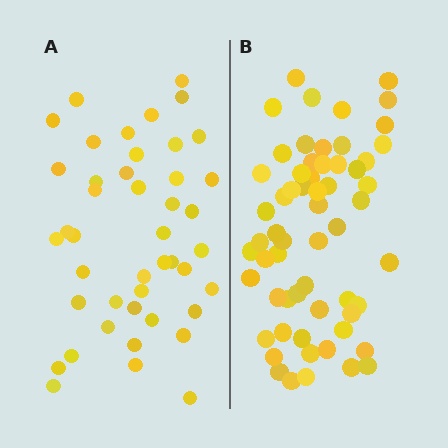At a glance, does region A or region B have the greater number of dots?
Region B (the right region) has more dots.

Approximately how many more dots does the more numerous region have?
Region B has approximately 15 more dots than region A.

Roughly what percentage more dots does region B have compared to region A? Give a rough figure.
About 35% more.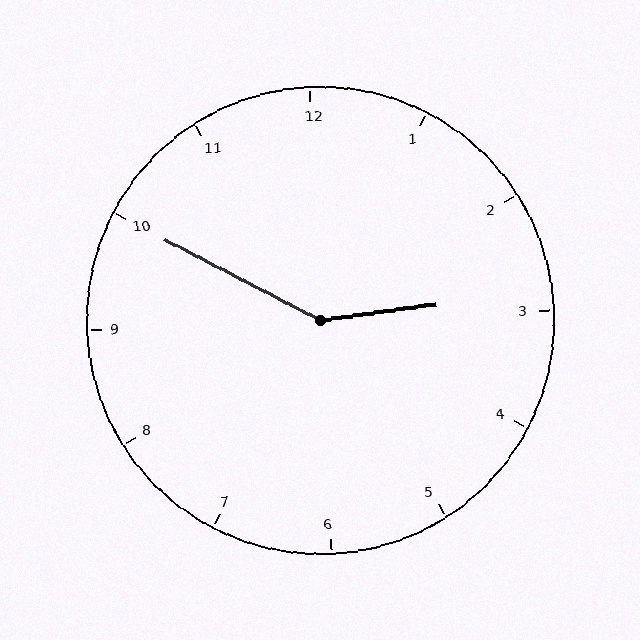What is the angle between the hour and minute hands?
Approximately 145 degrees.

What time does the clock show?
2:50.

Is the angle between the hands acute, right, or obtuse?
It is obtuse.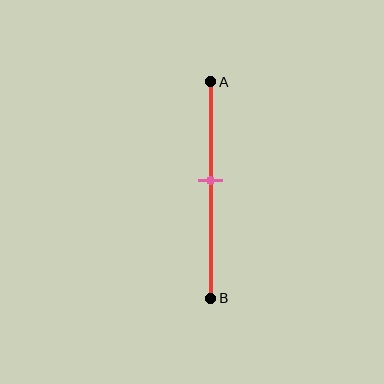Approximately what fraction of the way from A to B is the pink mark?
The pink mark is approximately 45% of the way from A to B.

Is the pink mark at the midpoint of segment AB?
No, the mark is at about 45% from A, not at the 50% midpoint.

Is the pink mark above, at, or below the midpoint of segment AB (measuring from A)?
The pink mark is above the midpoint of segment AB.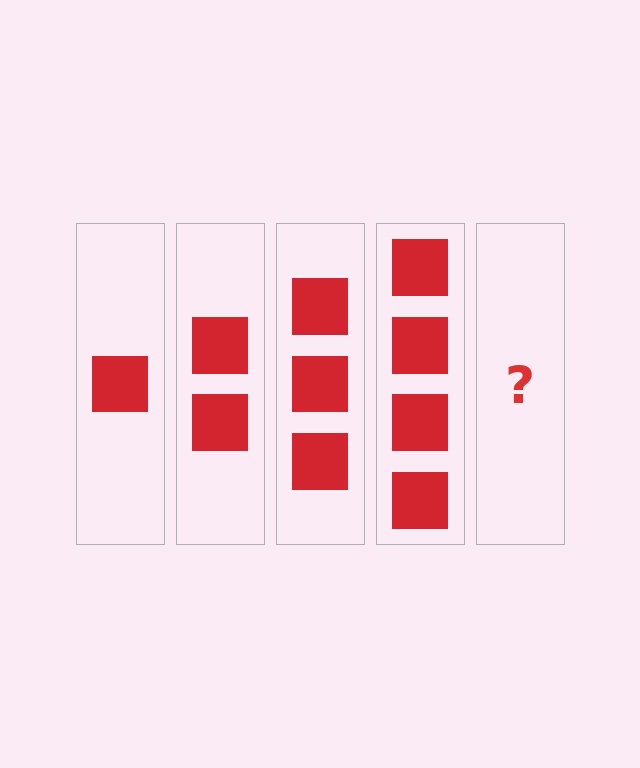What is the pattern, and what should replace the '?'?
The pattern is that each step adds one more square. The '?' should be 5 squares.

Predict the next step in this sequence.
The next step is 5 squares.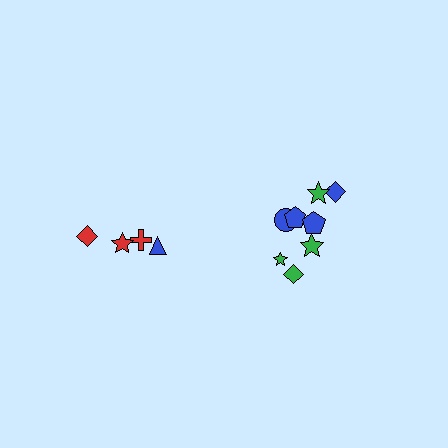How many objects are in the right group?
There are 8 objects.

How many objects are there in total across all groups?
There are 12 objects.